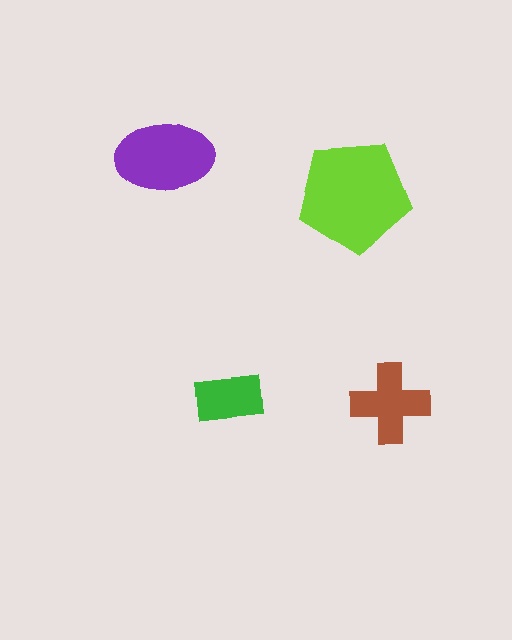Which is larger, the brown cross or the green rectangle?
The brown cross.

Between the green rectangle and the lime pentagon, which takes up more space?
The lime pentagon.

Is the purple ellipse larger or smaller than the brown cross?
Larger.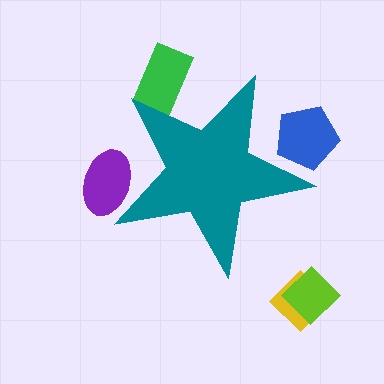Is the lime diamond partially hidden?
No, the lime diamond is fully visible.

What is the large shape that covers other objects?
A teal star.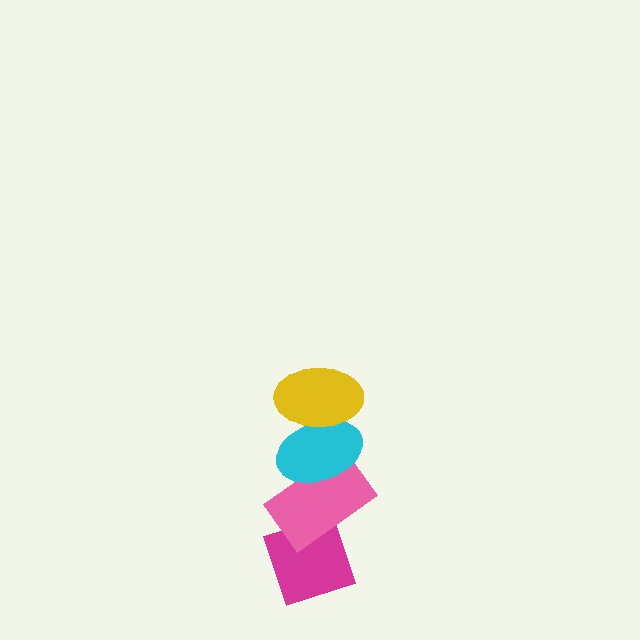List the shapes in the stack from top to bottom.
From top to bottom: the yellow ellipse, the cyan ellipse, the pink rectangle, the magenta diamond.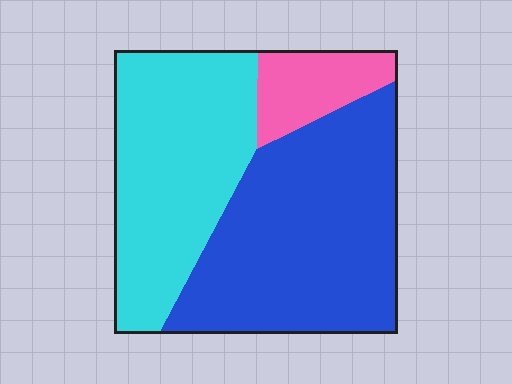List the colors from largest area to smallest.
From largest to smallest: blue, cyan, pink.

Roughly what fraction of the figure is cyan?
Cyan covers about 40% of the figure.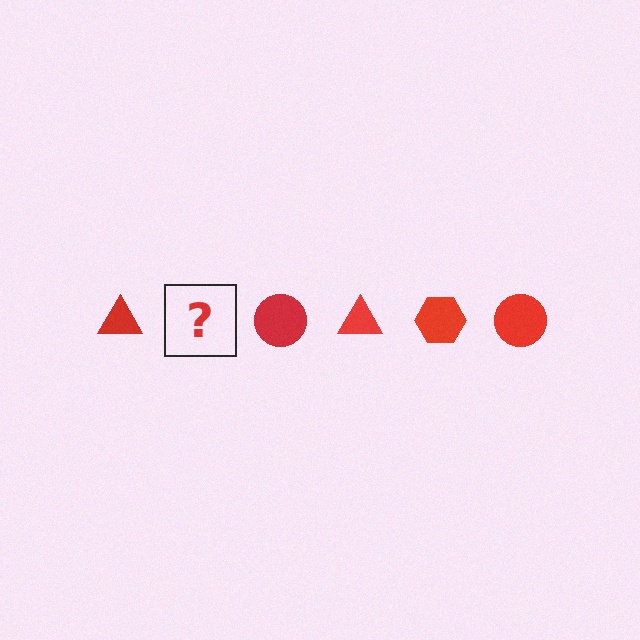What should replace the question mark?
The question mark should be replaced with a red hexagon.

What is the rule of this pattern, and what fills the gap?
The rule is that the pattern cycles through triangle, hexagon, circle shapes in red. The gap should be filled with a red hexagon.